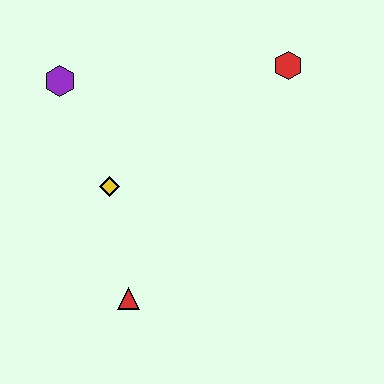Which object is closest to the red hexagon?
The yellow diamond is closest to the red hexagon.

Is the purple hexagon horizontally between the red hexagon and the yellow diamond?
No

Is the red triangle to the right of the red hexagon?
No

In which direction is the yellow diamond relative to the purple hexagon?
The yellow diamond is below the purple hexagon.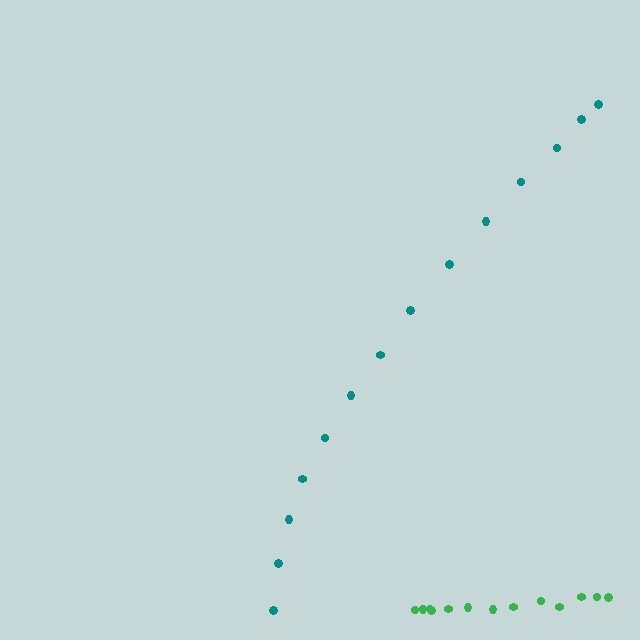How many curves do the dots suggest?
There are 2 distinct paths.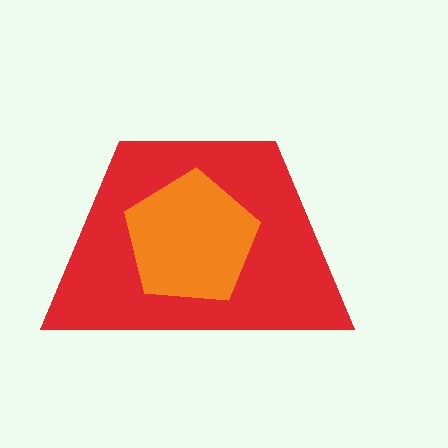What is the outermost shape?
The red trapezoid.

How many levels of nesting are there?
2.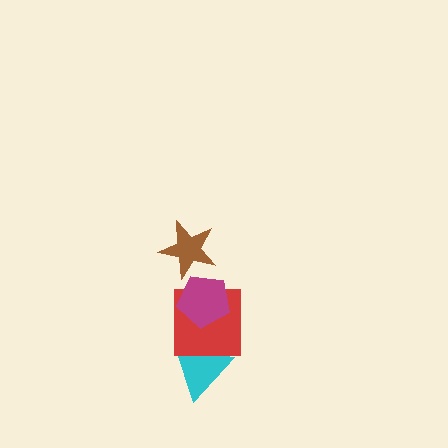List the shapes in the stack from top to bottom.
From top to bottom: the brown star, the magenta pentagon, the red square, the cyan triangle.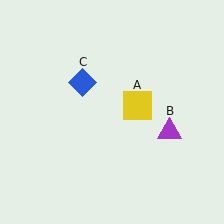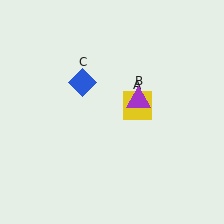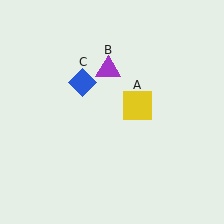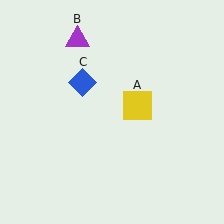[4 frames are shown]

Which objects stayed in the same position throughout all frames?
Yellow square (object A) and blue diamond (object C) remained stationary.